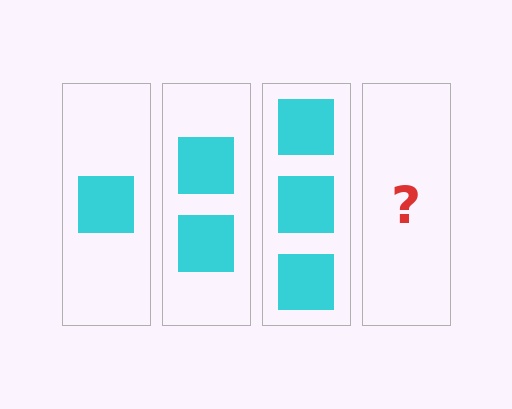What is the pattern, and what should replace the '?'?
The pattern is that each step adds one more square. The '?' should be 4 squares.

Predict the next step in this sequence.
The next step is 4 squares.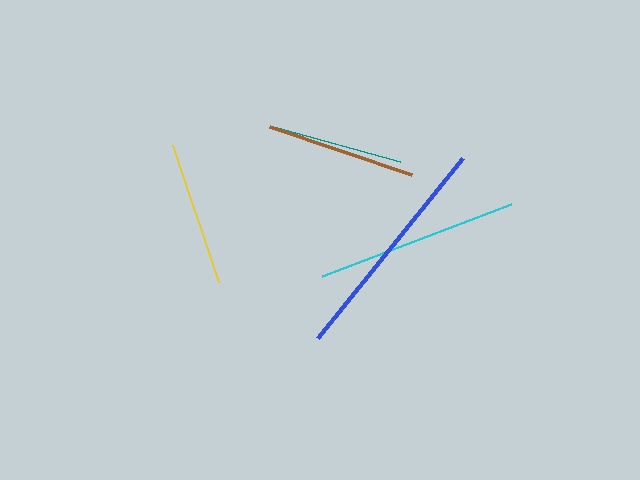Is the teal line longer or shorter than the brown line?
The brown line is longer than the teal line.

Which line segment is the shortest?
The teal line is the shortest at approximately 128 pixels.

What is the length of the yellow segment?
The yellow segment is approximately 145 pixels long.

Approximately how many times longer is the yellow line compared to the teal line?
The yellow line is approximately 1.1 times the length of the teal line.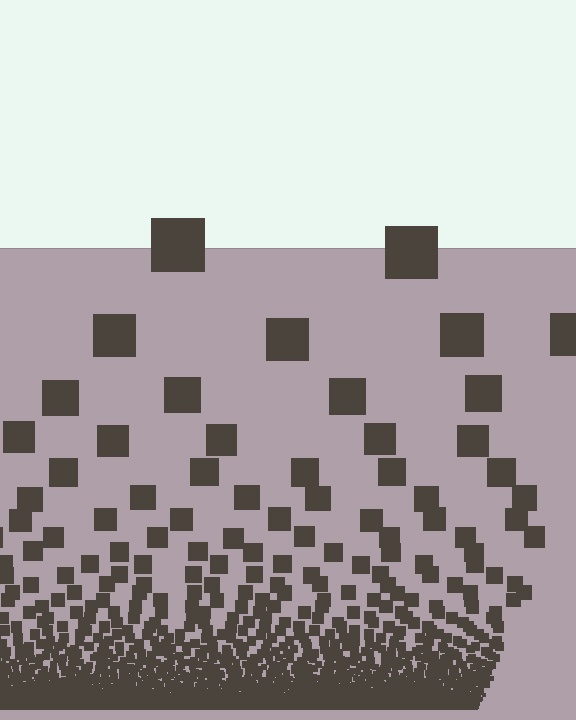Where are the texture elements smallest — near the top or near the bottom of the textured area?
Near the bottom.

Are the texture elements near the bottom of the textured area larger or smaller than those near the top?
Smaller. The gradient is inverted — elements near the bottom are smaller and denser.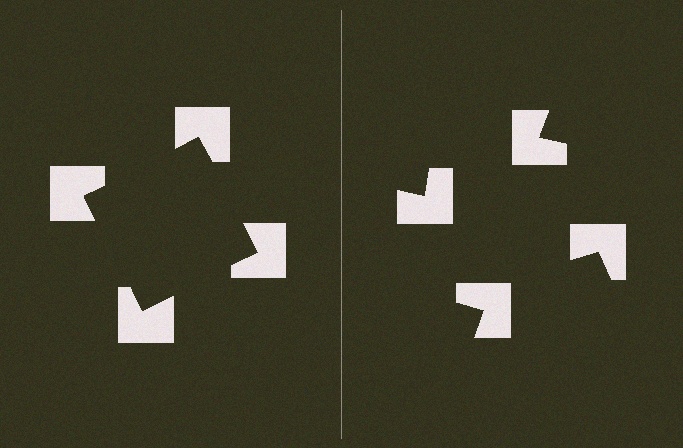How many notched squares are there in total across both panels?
8 — 4 on each side.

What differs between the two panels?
The notched squares are positioned identically on both sides; only the wedge orientations differ. On the left they align to a square; on the right they are misaligned.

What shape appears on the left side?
An illusory square.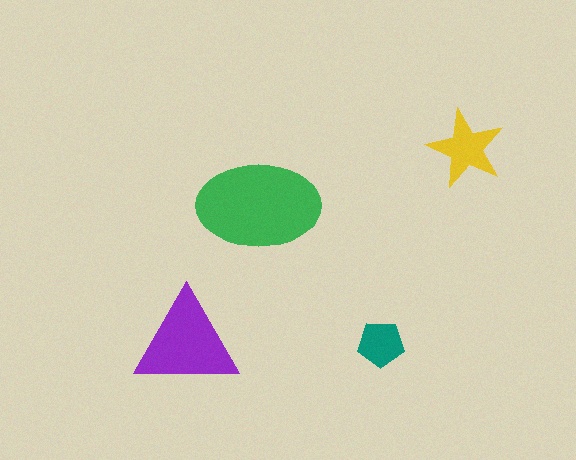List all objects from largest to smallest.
The green ellipse, the purple triangle, the yellow star, the teal pentagon.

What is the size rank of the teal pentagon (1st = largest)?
4th.